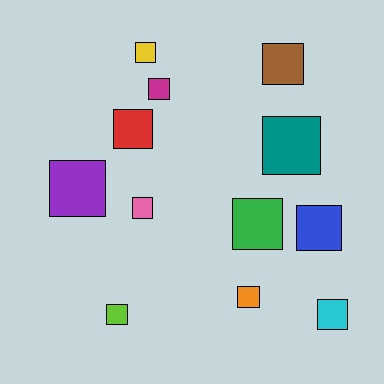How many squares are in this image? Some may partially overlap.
There are 12 squares.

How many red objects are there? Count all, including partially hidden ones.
There is 1 red object.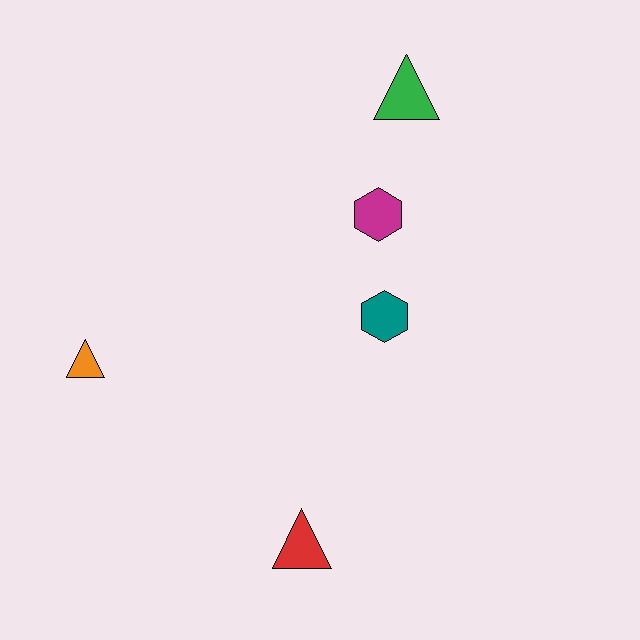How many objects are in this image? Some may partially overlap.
There are 5 objects.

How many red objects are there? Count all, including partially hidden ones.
There is 1 red object.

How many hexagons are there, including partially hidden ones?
There are 2 hexagons.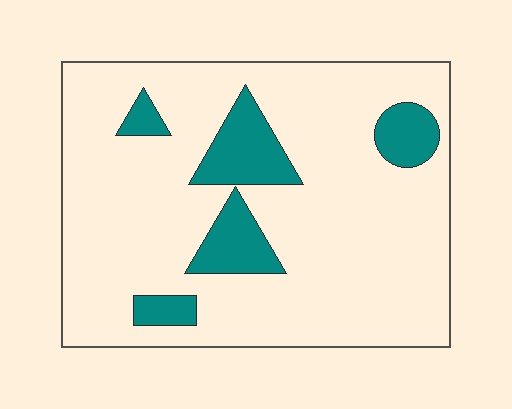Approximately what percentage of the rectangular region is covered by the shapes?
Approximately 15%.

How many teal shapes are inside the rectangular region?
5.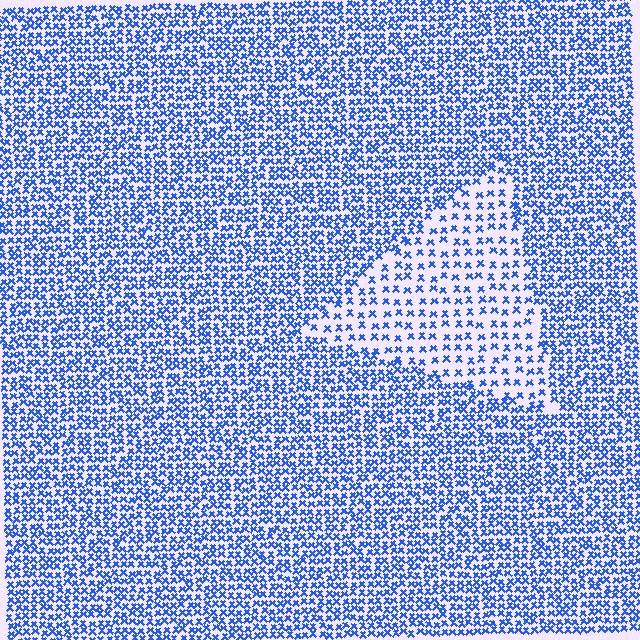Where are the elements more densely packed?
The elements are more densely packed outside the triangle boundary.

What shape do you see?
I see a triangle.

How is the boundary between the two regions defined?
The boundary is defined by a change in element density (approximately 2.1x ratio). All elements are the same color, size, and shape.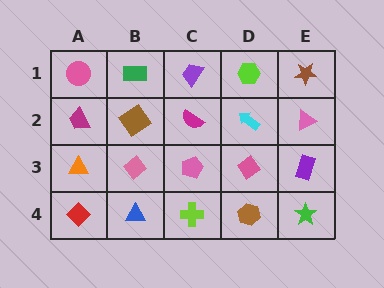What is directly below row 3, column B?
A blue triangle.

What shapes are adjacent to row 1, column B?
A brown diamond (row 2, column B), a pink circle (row 1, column A), a purple trapezoid (row 1, column C).